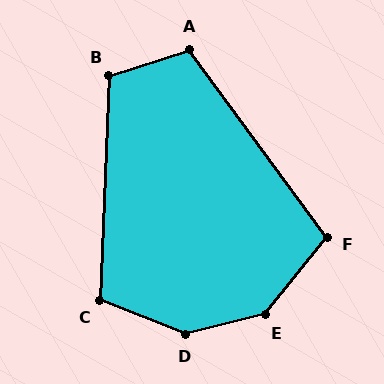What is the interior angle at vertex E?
Approximately 143 degrees (obtuse).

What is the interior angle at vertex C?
Approximately 109 degrees (obtuse).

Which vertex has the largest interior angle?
D, at approximately 144 degrees.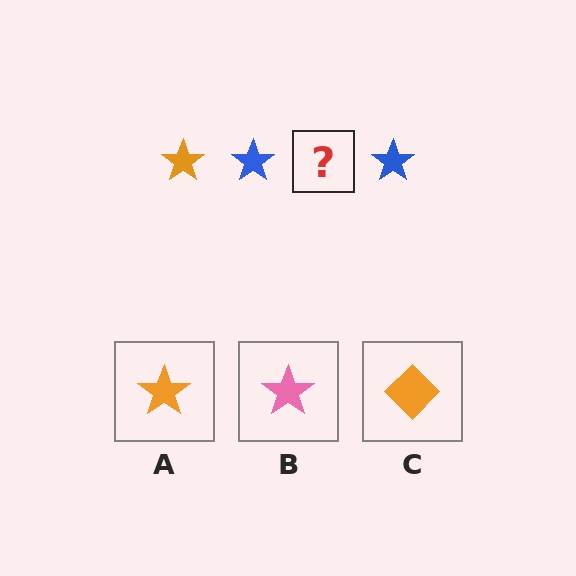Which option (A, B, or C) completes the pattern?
A.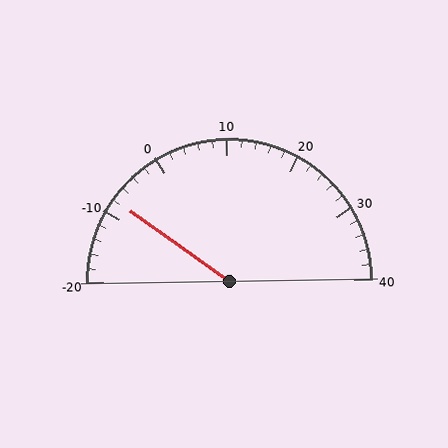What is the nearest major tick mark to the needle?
The nearest major tick mark is -10.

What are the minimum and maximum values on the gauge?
The gauge ranges from -20 to 40.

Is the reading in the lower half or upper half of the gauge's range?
The reading is in the lower half of the range (-20 to 40).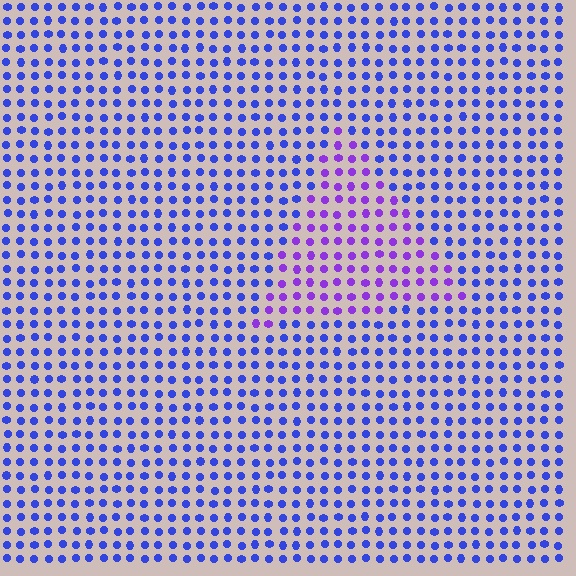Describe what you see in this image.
The image is filled with small blue elements in a uniform arrangement. A triangle-shaped region is visible where the elements are tinted to a slightly different hue, forming a subtle color boundary.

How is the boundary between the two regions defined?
The boundary is defined purely by a slight shift in hue (about 38 degrees). Spacing, size, and orientation are identical on both sides.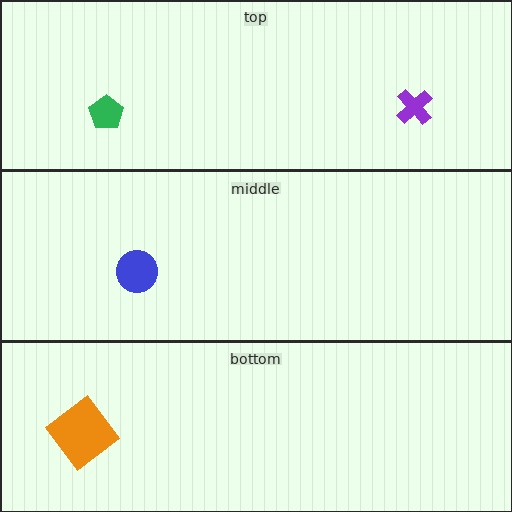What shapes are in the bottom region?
The orange diamond.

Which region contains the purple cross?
The top region.